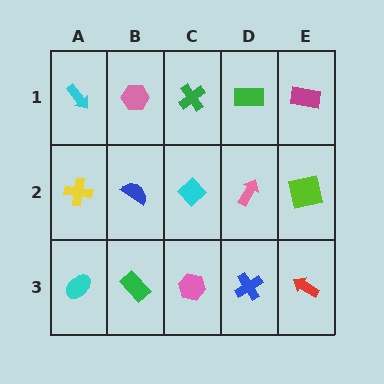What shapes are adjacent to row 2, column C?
A green cross (row 1, column C), a pink hexagon (row 3, column C), a blue semicircle (row 2, column B), a pink arrow (row 2, column D).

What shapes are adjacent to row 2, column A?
A cyan arrow (row 1, column A), a cyan ellipse (row 3, column A), a blue semicircle (row 2, column B).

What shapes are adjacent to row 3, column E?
A lime square (row 2, column E), a blue cross (row 3, column D).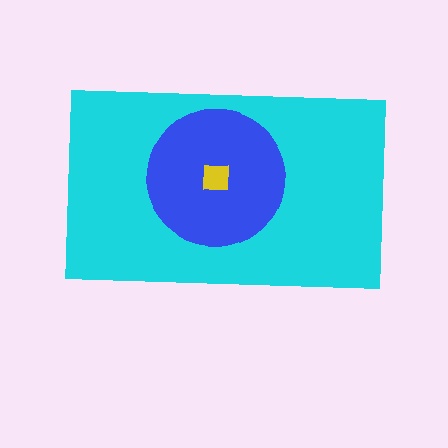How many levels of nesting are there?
3.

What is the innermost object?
The yellow square.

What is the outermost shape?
The cyan rectangle.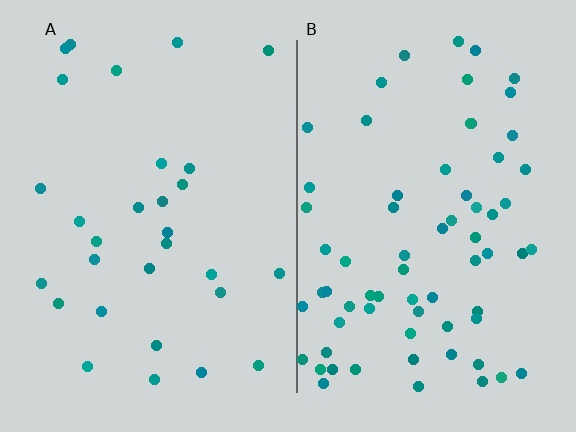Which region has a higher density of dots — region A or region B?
B (the right).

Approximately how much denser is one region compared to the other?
Approximately 2.3× — region B over region A.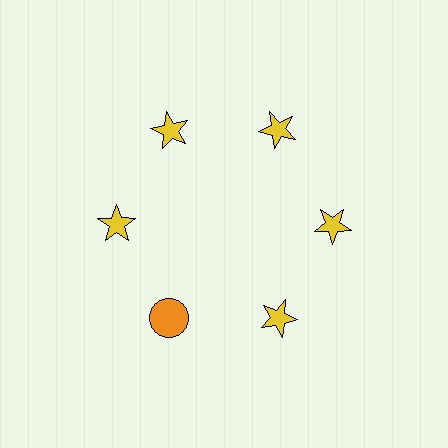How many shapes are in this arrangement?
There are 6 shapes arranged in a ring pattern.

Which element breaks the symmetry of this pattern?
The orange circle at roughly the 7 o'clock position breaks the symmetry. All other shapes are yellow stars.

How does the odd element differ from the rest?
It differs in both color (orange instead of yellow) and shape (circle instead of star).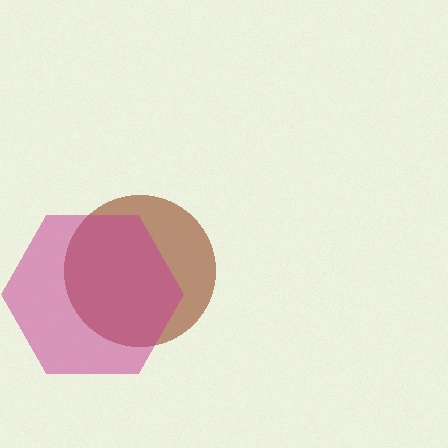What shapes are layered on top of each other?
The layered shapes are: a brown circle, a magenta hexagon.